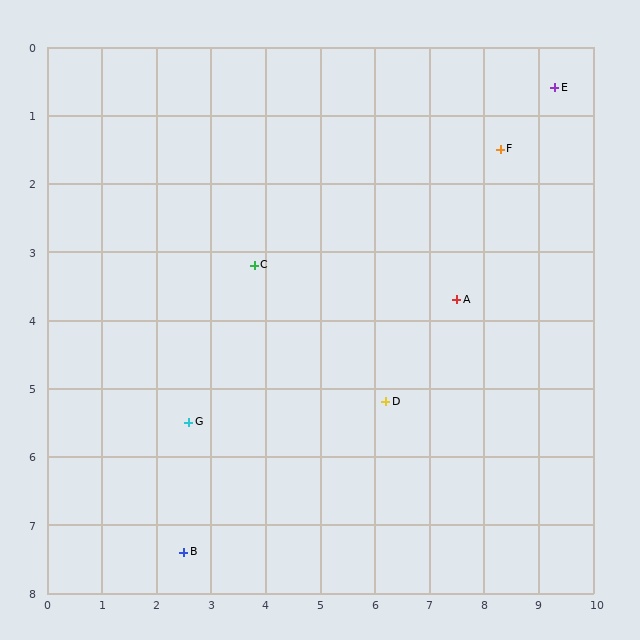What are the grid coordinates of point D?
Point D is at approximately (6.2, 5.2).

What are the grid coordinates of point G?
Point G is at approximately (2.6, 5.5).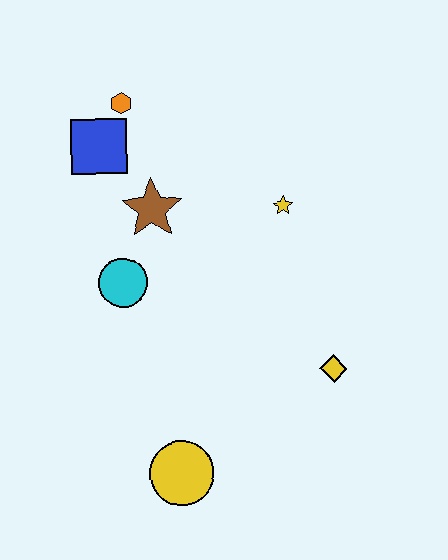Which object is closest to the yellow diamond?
The yellow star is closest to the yellow diamond.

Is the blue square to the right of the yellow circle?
No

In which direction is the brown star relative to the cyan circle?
The brown star is above the cyan circle.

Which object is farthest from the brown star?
The yellow circle is farthest from the brown star.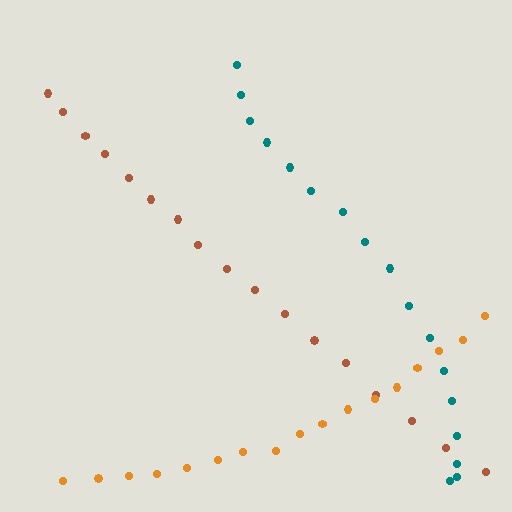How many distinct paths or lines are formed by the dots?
There are 3 distinct paths.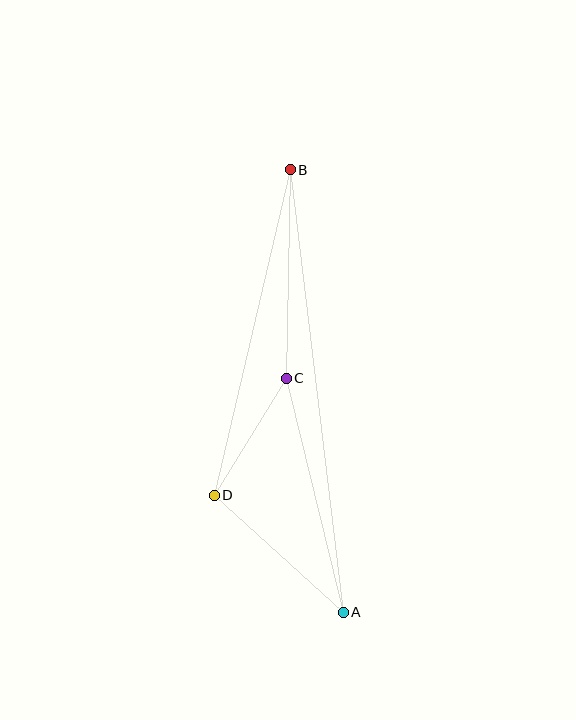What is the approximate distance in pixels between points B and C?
The distance between B and C is approximately 209 pixels.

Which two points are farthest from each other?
Points A and B are farthest from each other.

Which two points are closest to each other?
Points C and D are closest to each other.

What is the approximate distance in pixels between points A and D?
The distance between A and D is approximately 174 pixels.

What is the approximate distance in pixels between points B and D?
The distance between B and D is approximately 335 pixels.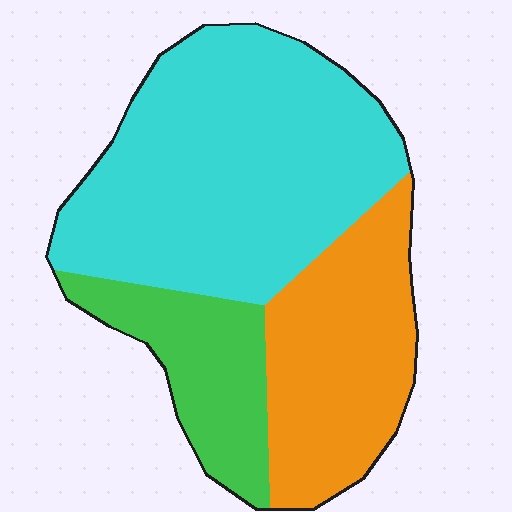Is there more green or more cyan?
Cyan.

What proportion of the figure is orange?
Orange takes up between a quarter and a half of the figure.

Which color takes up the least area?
Green, at roughly 20%.